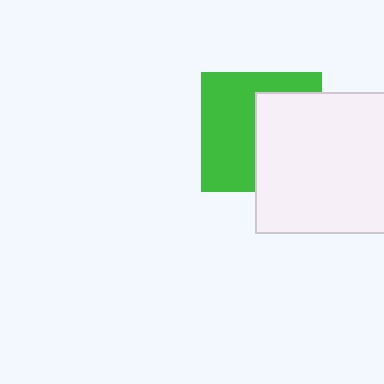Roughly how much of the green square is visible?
About half of it is visible (roughly 54%).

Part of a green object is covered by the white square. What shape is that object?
It is a square.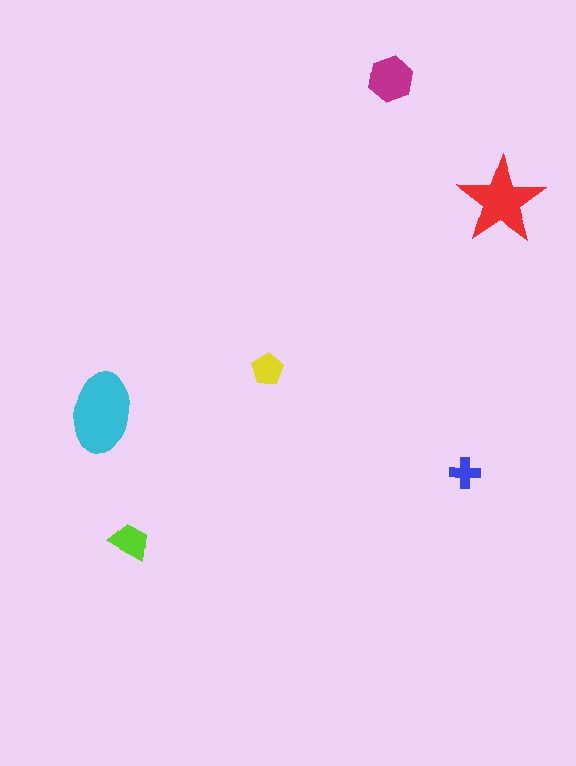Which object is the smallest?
The blue cross.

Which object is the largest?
The cyan ellipse.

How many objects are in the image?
There are 6 objects in the image.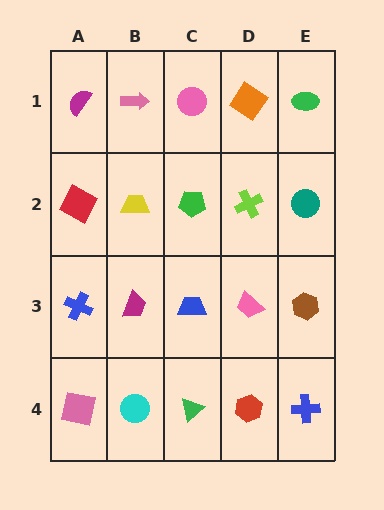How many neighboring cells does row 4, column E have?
2.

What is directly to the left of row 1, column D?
A pink circle.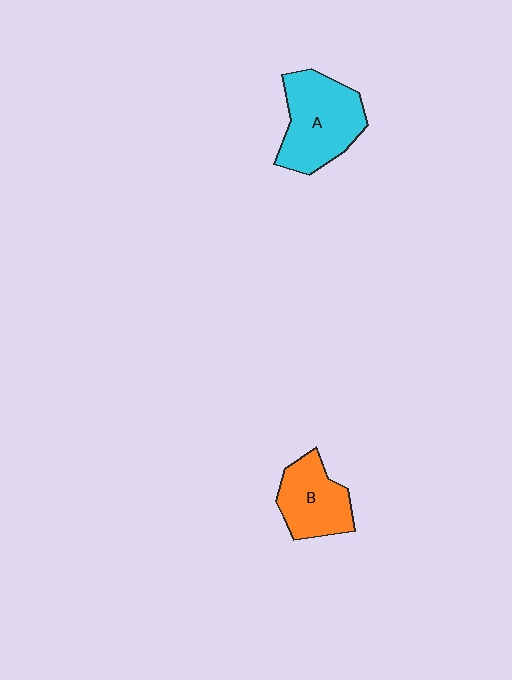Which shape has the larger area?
Shape A (cyan).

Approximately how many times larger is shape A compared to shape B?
Approximately 1.4 times.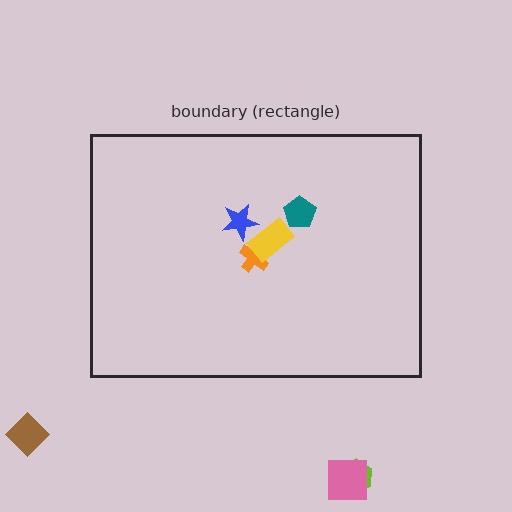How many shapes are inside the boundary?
4 inside, 3 outside.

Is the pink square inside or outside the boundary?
Outside.